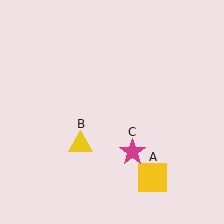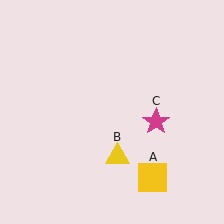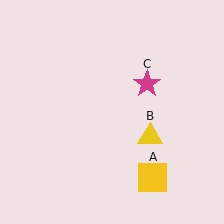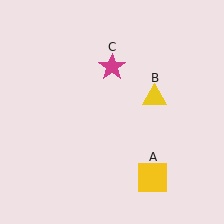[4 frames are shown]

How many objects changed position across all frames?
2 objects changed position: yellow triangle (object B), magenta star (object C).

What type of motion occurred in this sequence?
The yellow triangle (object B), magenta star (object C) rotated counterclockwise around the center of the scene.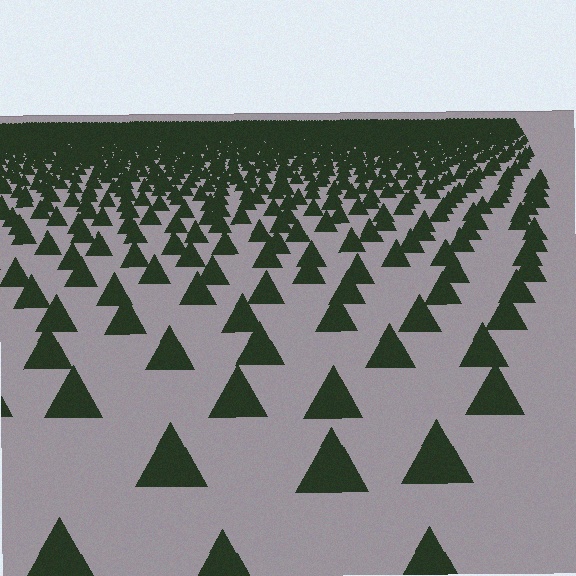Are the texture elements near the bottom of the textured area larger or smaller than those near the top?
Larger. Near the bottom, elements are closer to the viewer and appear at a bigger on-screen size.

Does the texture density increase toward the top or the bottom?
Density increases toward the top.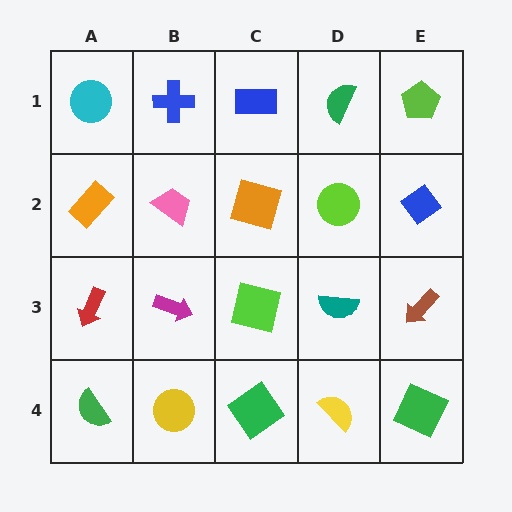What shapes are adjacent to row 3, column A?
An orange rectangle (row 2, column A), a green semicircle (row 4, column A), a magenta arrow (row 3, column B).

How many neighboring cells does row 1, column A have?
2.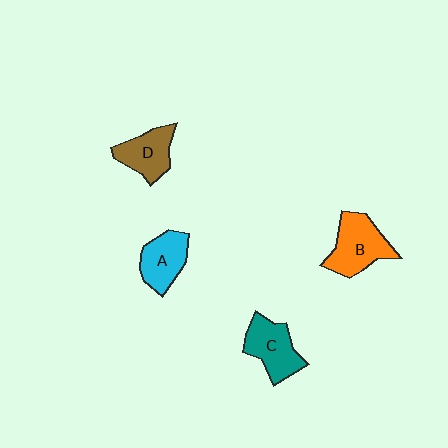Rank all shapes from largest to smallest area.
From largest to smallest: B (orange), C (teal), A (cyan), D (brown).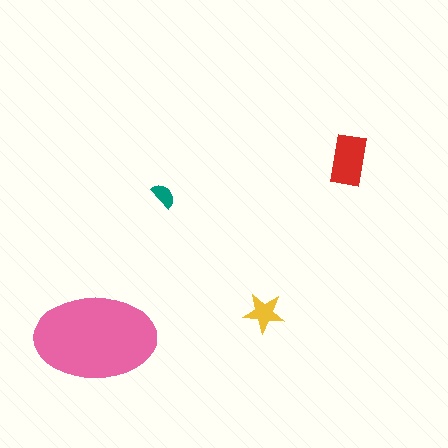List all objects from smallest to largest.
The teal semicircle, the yellow star, the red rectangle, the pink ellipse.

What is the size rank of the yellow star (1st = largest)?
3rd.